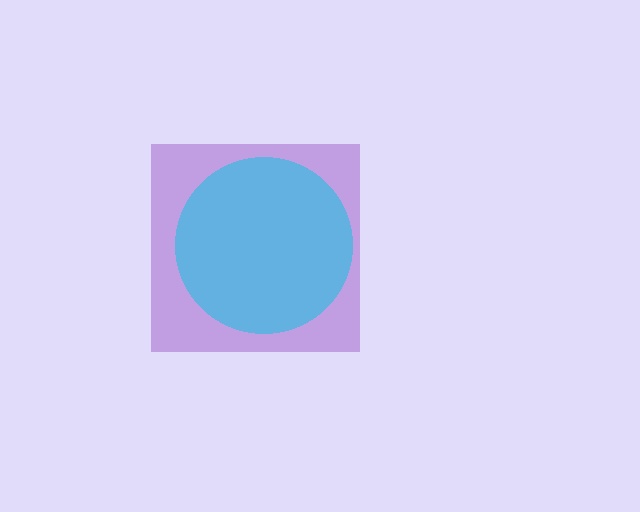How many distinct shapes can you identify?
There are 2 distinct shapes: a purple square, a cyan circle.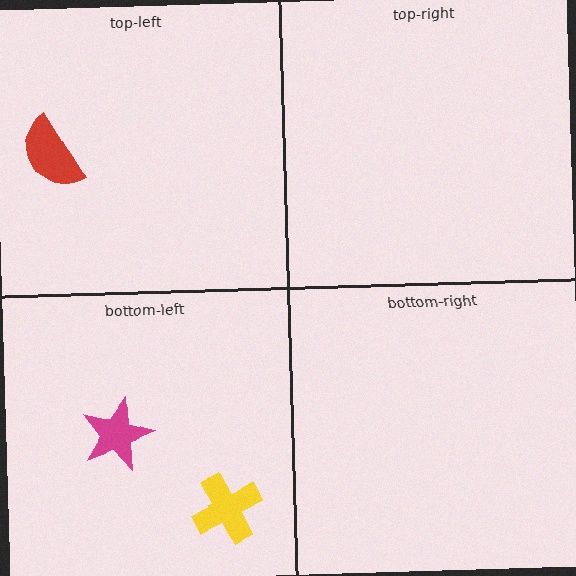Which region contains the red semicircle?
The top-left region.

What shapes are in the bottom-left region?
The yellow cross, the magenta star.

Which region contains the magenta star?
The bottom-left region.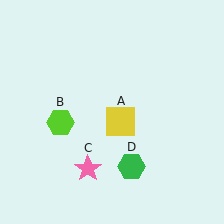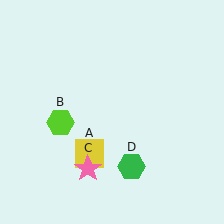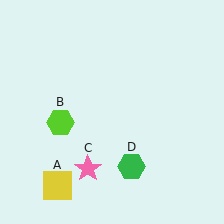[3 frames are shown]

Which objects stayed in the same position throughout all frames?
Lime hexagon (object B) and pink star (object C) and green hexagon (object D) remained stationary.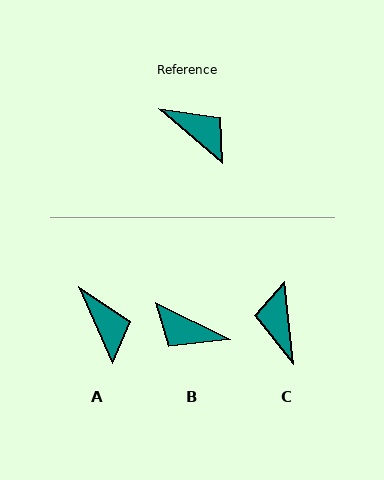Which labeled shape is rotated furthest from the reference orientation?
B, about 165 degrees away.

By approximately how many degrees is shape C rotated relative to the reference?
Approximately 137 degrees counter-clockwise.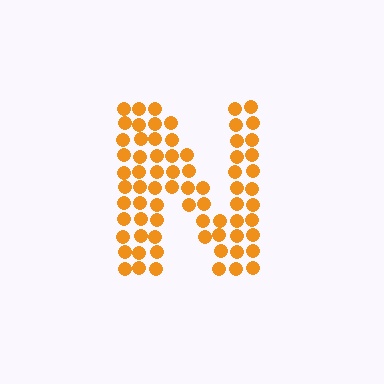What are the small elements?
The small elements are circles.